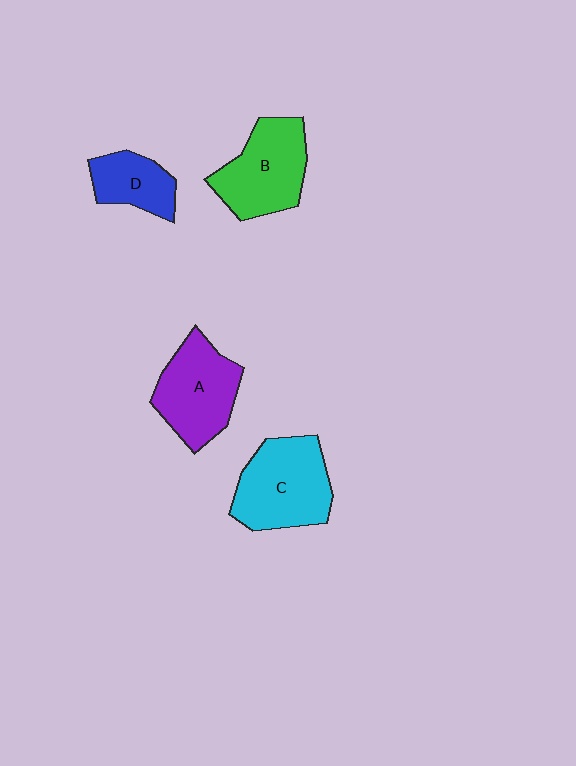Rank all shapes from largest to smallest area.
From largest to smallest: C (cyan), B (green), A (purple), D (blue).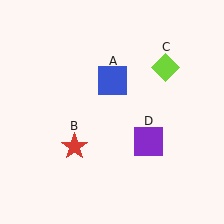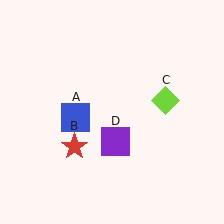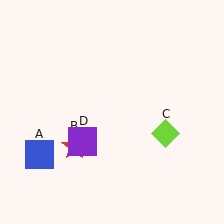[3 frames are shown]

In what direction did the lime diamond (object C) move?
The lime diamond (object C) moved down.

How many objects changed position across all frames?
3 objects changed position: blue square (object A), lime diamond (object C), purple square (object D).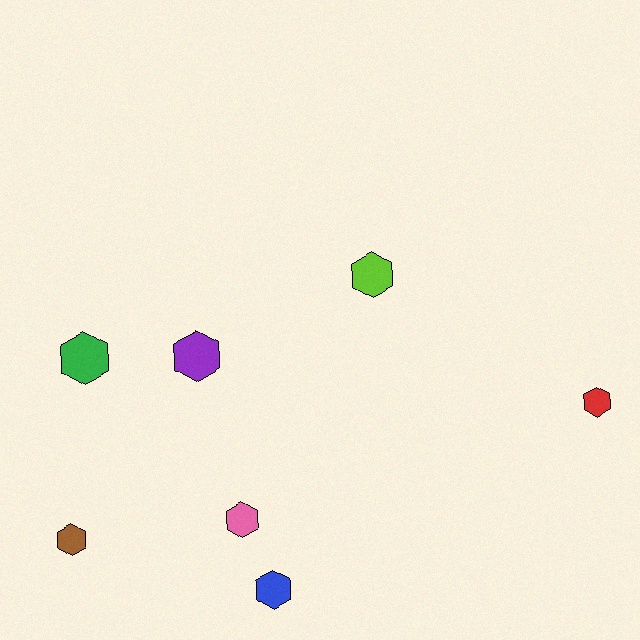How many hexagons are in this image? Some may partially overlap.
There are 7 hexagons.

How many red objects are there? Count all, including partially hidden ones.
There is 1 red object.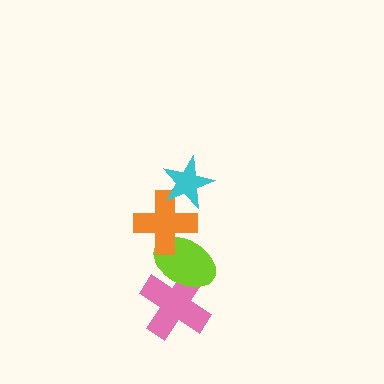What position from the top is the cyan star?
The cyan star is 1st from the top.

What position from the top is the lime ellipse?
The lime ellipse is 3rd from the top.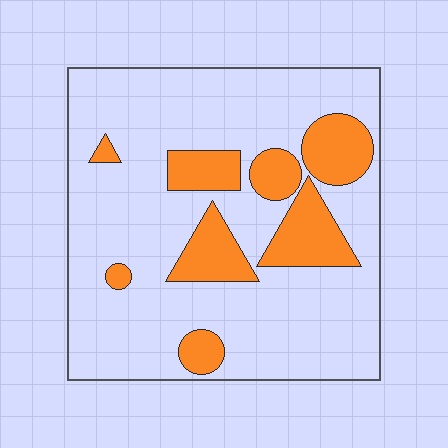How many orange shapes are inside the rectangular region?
8.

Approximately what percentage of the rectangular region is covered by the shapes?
Approximately 20%.